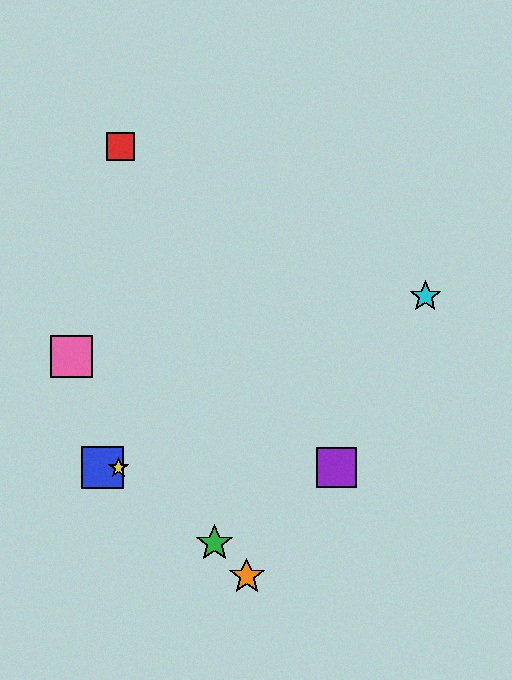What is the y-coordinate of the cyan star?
The cyan star is at y≈296.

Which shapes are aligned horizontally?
The blue square, the yellow star, the purple square are aligned horizontally.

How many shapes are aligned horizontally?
3 shapes (the blue square, the yellow star, the purple square) are aligned horizontally.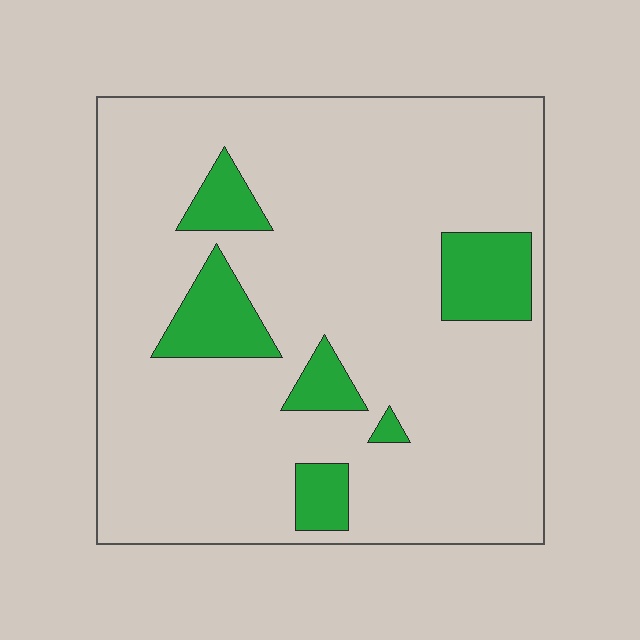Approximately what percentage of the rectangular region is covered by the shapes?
Approximately 15%.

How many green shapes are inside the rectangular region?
6.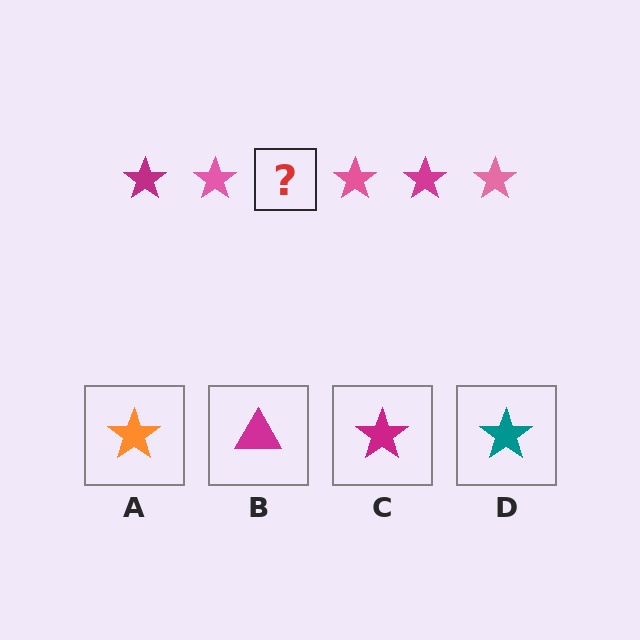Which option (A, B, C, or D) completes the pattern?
C.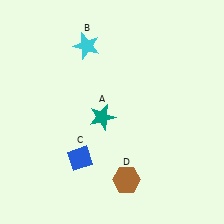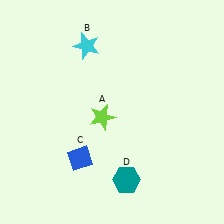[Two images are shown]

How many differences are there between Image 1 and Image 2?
There are 2 differences between the two images.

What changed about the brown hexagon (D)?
In Image 1, D is brown. In Image 2, it changed to teal.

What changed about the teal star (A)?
In Image 1, A is teal. In Image 2, it changed to lime.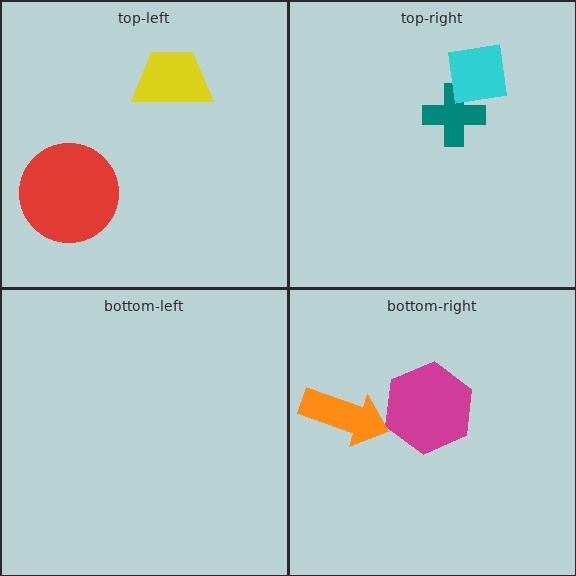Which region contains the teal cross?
The top-right region.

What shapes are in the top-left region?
The red circle, the yellow trapezoid.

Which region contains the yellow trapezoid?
The top-left region.